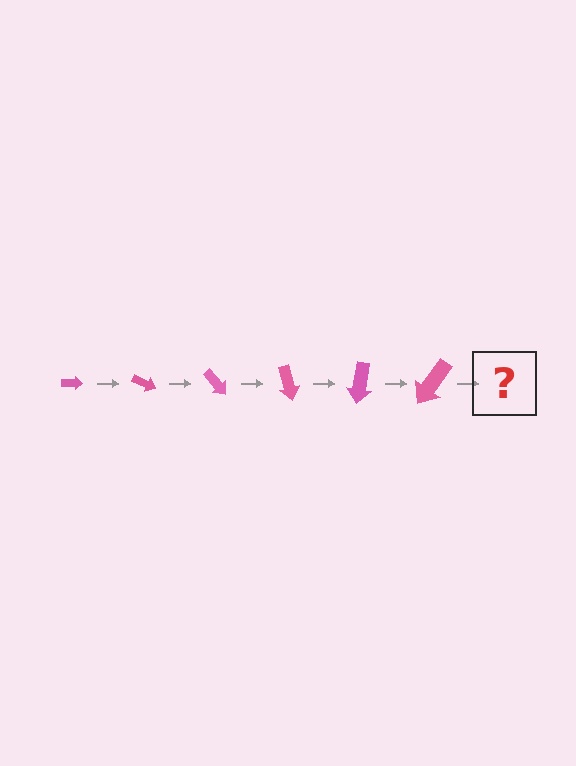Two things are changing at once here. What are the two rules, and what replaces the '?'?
The two rules are that the arrow grows larger each step and it rotates 25 degrees each step. The '?' should be an arrow, larger than the previous one and rotated 150 degrees from the start.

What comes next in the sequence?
The next element should be an arrow, larger than the previous one and rotated 150 degrees from the start.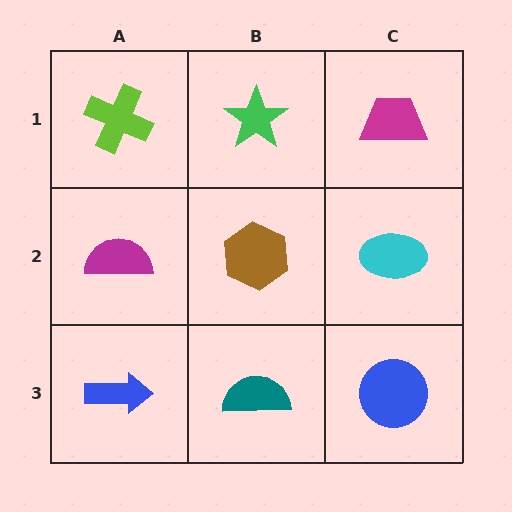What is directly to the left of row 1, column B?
A lime cross.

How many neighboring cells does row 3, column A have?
2.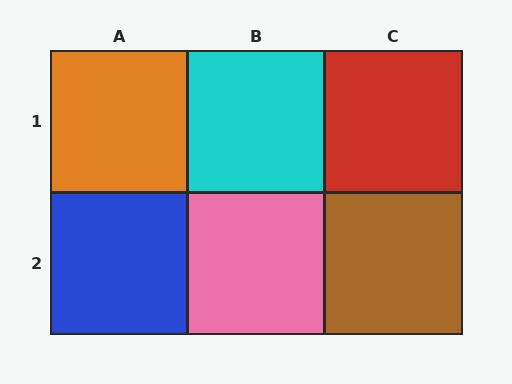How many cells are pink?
1 cell is pink.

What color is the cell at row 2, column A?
Blue.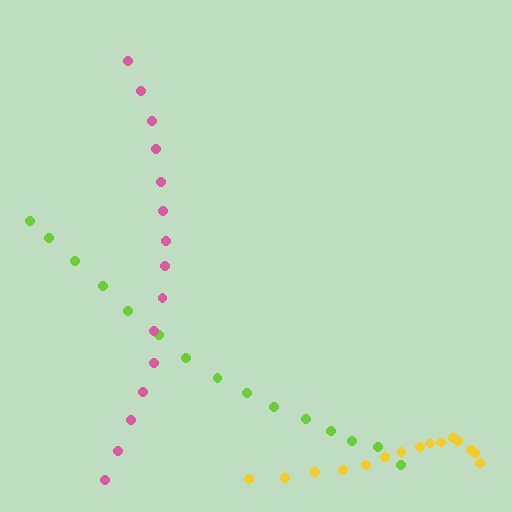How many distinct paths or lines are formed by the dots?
There are 3 distinct paths.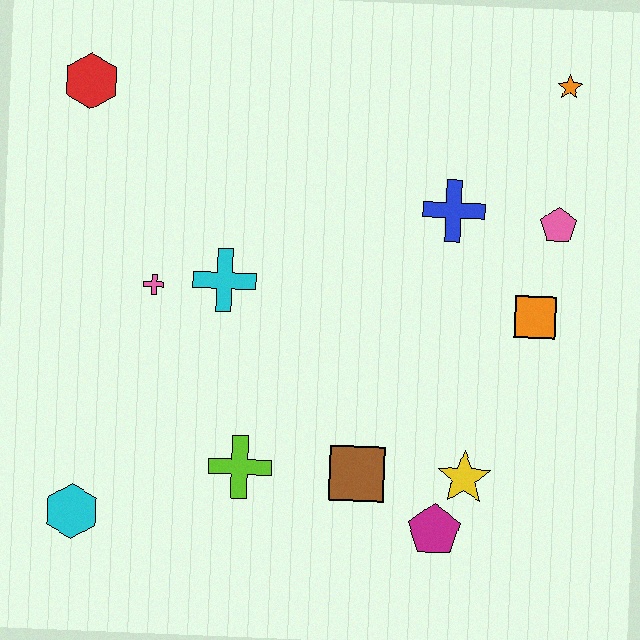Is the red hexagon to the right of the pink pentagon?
No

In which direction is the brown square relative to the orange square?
The brown square is to the left of the orange square.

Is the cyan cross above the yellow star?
Yes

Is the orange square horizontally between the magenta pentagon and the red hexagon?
No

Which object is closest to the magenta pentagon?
The yellow star is closest to the magenta pentagon.